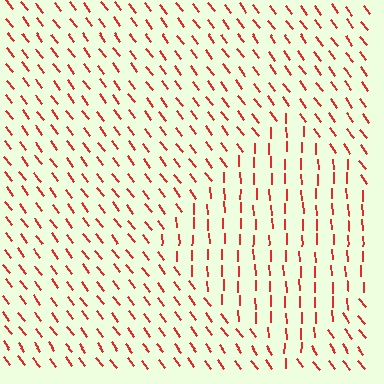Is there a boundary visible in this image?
Yes, there is a texture boundary formed by a change in line orientation.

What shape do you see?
I see a diamond.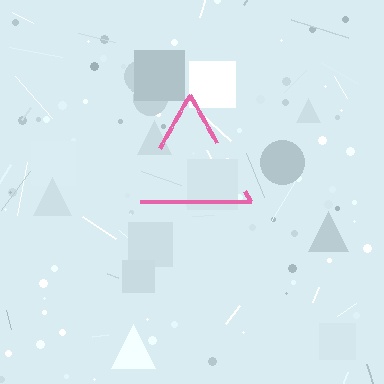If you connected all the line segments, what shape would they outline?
They would outline a triangle.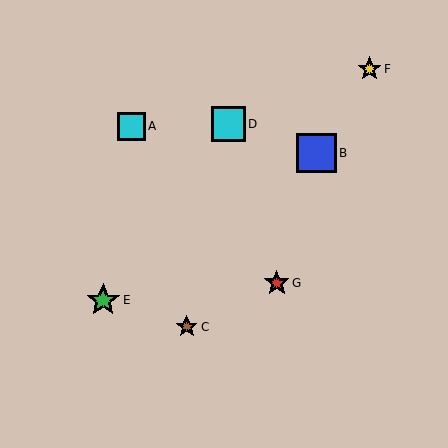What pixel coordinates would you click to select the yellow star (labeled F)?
Click at (369, 69) to select the yellow star F.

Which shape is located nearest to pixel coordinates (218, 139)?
The cyan square (labeled D) at (228, 124) is nearest to that location.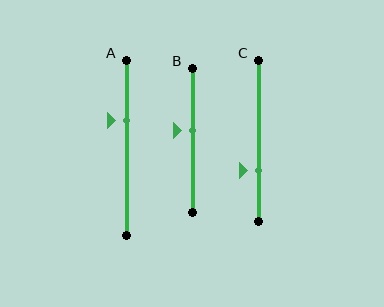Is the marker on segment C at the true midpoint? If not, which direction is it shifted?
No, the marker on segment C is shifted downward by about 19% of the segment length.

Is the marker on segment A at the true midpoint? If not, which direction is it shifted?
No, the marker on segment A is shifted upward by about 15% of the segment length.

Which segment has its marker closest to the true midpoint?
Segment B has its marker closest to the true midpoint.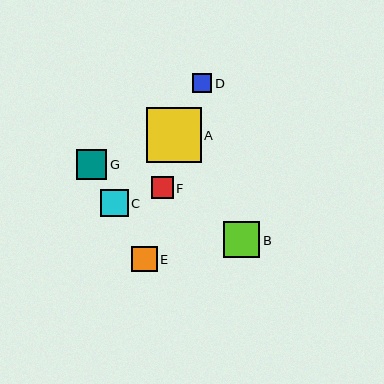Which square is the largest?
Square A is the largest with a size of approximately 55 pixels.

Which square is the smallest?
Square D is the smallest with a size of approximately 19 pixels.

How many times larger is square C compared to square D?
Square C is approximately 1.4 times the size of square D.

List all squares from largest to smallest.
From largest to smallest: A, B, G, C, E, F, D.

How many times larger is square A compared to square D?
Square A is approximately 2.9 times the size of square D.